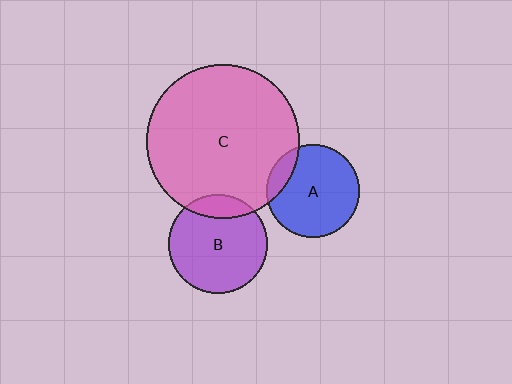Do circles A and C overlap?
Yes.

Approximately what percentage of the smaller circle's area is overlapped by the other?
Approximately 15%.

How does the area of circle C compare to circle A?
Approximately 2.7 times.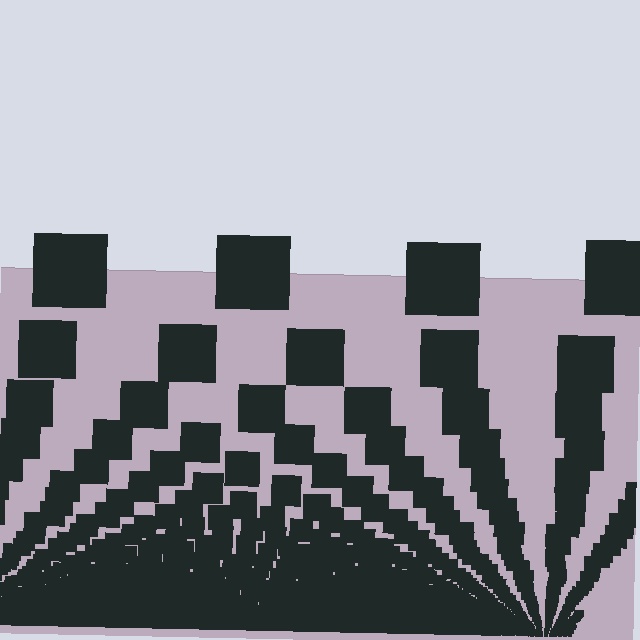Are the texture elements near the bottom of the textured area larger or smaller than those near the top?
Smaller. The gradient is inverted — elements near the bottom are smaller and denser.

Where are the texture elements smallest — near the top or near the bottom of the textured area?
Near the bottom.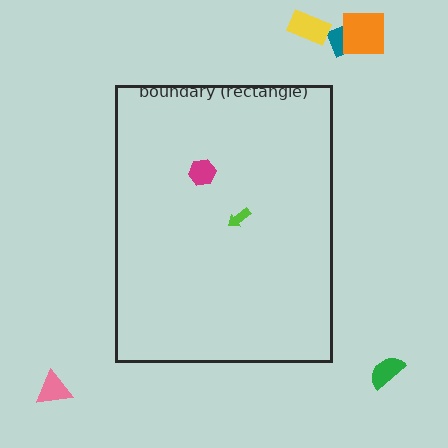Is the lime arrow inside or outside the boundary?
Inside.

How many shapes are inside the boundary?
2 inside, 5 outside.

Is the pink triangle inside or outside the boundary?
Outside.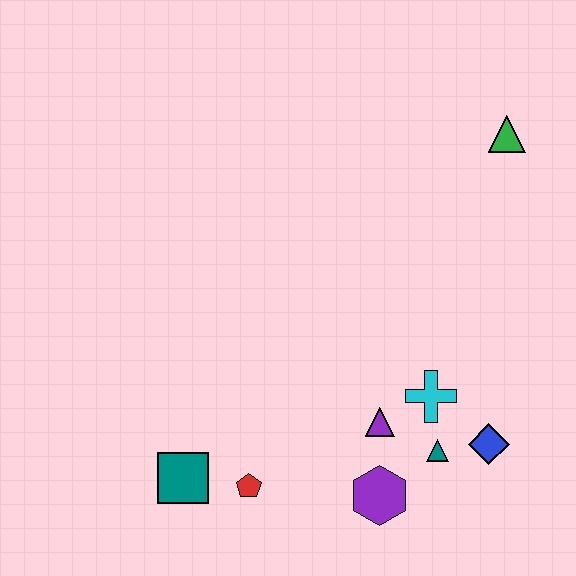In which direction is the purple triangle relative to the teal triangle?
The purple triangle is to the left of the teal triangle.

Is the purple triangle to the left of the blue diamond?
Yes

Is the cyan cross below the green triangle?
Yes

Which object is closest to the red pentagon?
The teal square is closest to the red pentagon.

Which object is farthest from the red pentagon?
The green triangle is farthest from the red pentagon.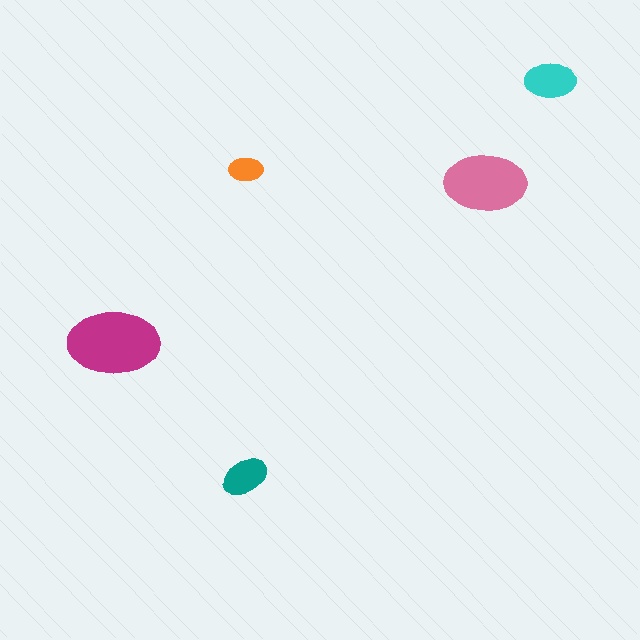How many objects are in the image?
There are 5 objects in the image.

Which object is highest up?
The cyan ellipse is topmost.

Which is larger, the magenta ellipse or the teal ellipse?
The magenta one.